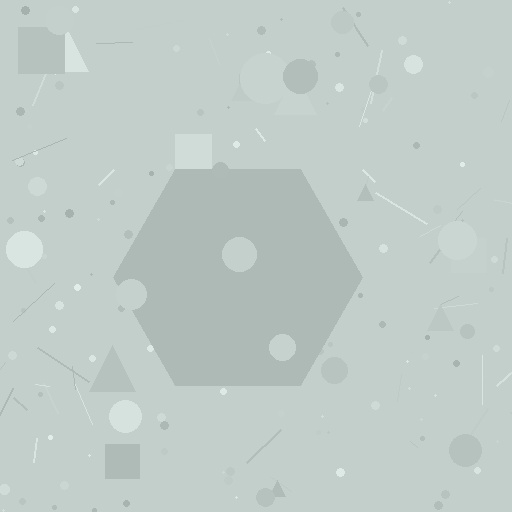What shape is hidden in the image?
A hexagon is hidden in the image.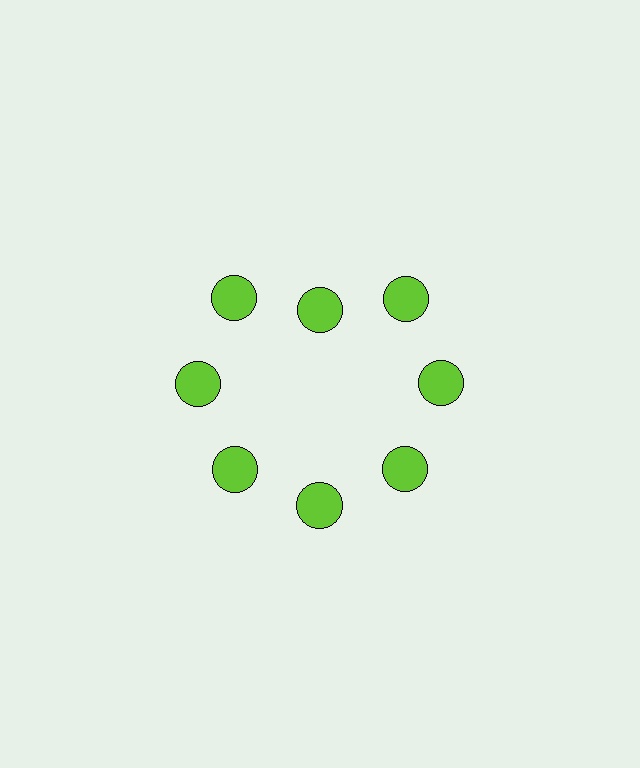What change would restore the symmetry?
The symmetry would be restored by moving it outward, back onto the ring so that all 8 circles sit at equal angles and equal distance from the center.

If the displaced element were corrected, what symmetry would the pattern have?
It would have 8-fold rotational symmetry — the pattern would map onto itself every 45 degrees.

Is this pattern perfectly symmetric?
No. The 8 lime circles are arranged in a ring, but one element near the 12 o'clock position is pulled inward toward the center, breaking the 8-fold rotational symmetry.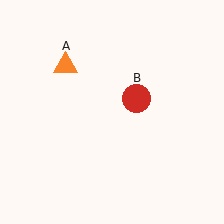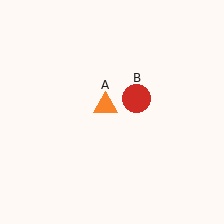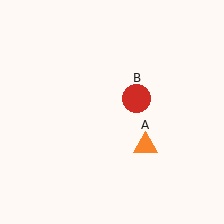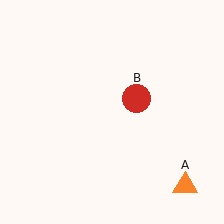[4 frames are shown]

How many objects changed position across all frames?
1 object changed position: orange triangle (object A).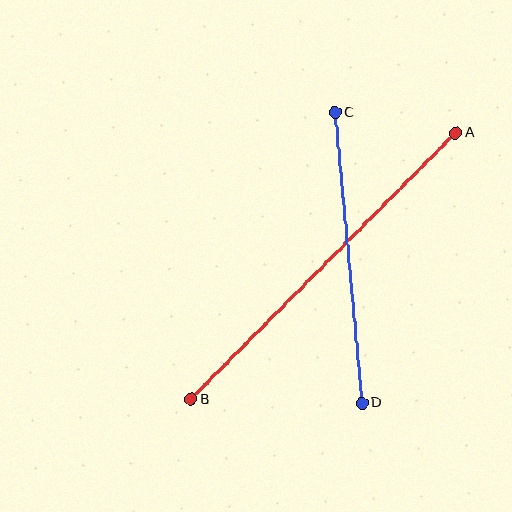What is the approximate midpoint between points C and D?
The midpoint is at approximately (348, 258) pixels.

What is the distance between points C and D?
The distance is approximately 291 pixels.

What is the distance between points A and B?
The distance is approximately 375 pixels.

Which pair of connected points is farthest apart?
Points A and B are farthest apart.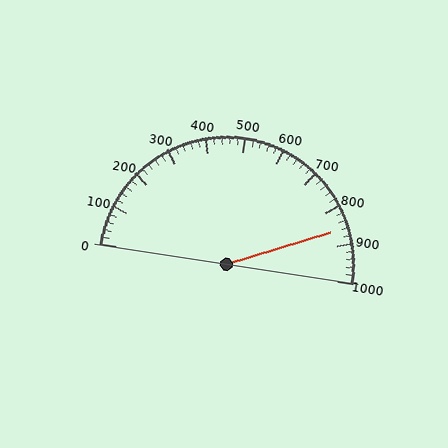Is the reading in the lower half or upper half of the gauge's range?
The reading is in the upper half of the range (0 to 1000).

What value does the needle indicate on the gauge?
The needle indicates approximately 860.